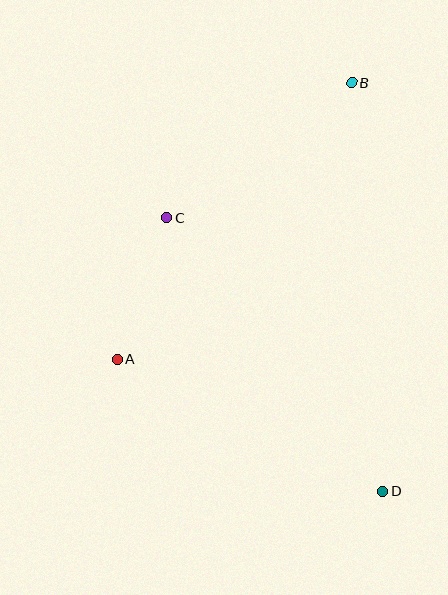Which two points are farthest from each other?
Points B and D are farthest from each other.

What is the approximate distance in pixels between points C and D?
The distance between C and D is approximately 349 pixels.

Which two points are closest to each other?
Points A and C are closest to each other.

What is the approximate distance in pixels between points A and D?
The distance between A and D is approximately 296 pixels.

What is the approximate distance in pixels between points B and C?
The distance between B and C is approximately 229 pixels.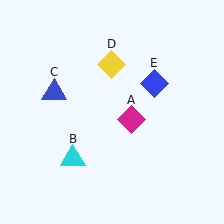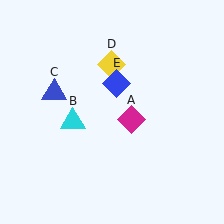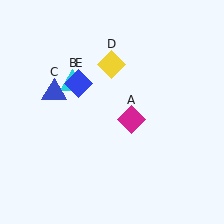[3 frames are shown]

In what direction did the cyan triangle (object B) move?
The cyan triangle (object B) moved up.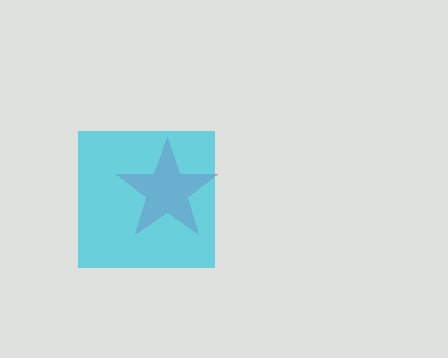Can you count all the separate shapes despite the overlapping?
Yes, there are 2 separate shapes.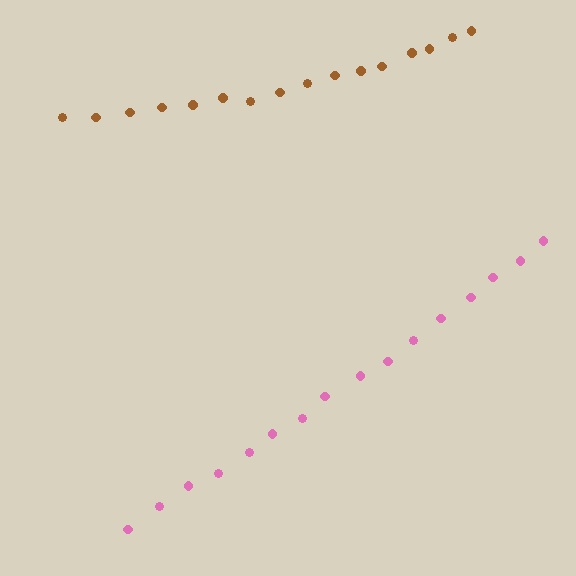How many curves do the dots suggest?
There are 2 distinct paths.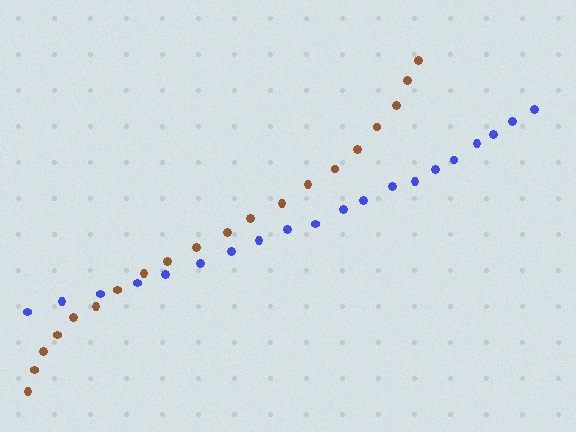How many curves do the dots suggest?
There are 2 distinct paths.